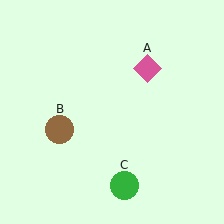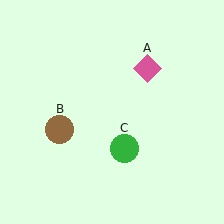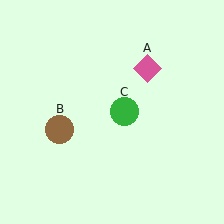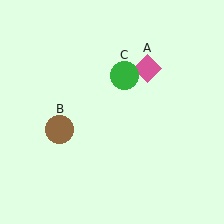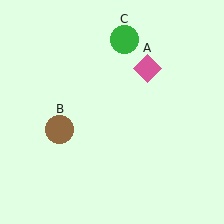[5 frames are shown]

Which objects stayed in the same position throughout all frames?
Pink diamond (object A) and brown circle (object B) remained stationary.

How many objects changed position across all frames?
1 object changed position: green circle (object C).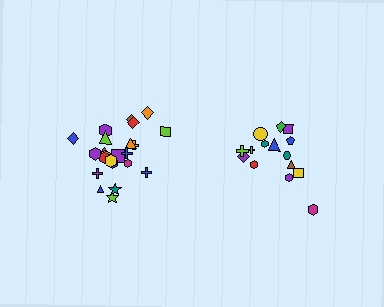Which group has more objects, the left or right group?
The left group.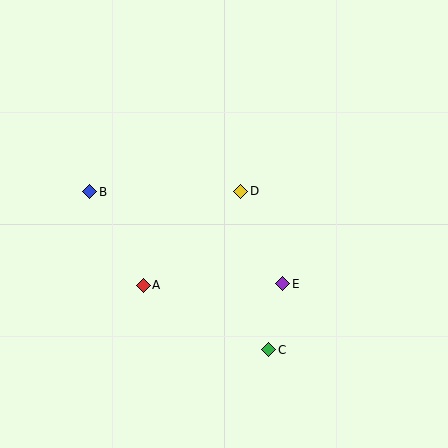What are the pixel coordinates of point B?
Point B is at (90, 192).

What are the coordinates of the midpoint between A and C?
The midpoint between A and C is at (206, 317).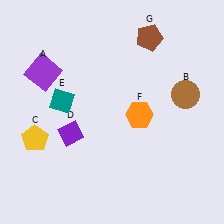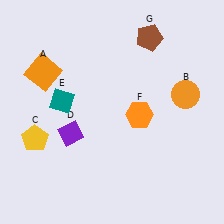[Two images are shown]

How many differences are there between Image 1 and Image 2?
There are 2 differences between the two images.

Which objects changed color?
A changed from purple to orange. B changed from brown to orange.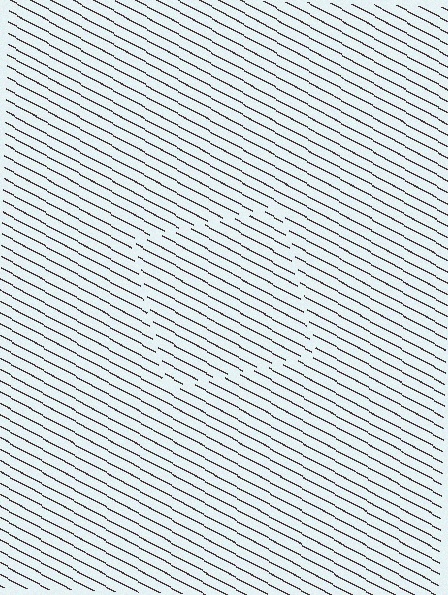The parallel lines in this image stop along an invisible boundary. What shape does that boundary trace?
An illusory square. The interior of the shape contains the same grating, shifted by half a period — the contour is defined by the phase discontinuity where line-ends from the inner and outer gratings abut.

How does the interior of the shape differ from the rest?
The interior of the shape contains the same grating, shifted by half a period — the contour is defined by the phase discontinuity where line-ends from the inner and outer gratings abut.